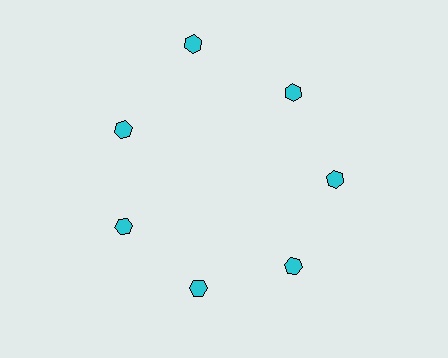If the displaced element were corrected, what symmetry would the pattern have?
It would have 7-fold rotational symmetry — the pattern would map onto itself every 51 degrees.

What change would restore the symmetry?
The symmetry would be restored by moving it inward, back onto the ring so that all 7 hexagons sit at equal angles and equal distance from the center.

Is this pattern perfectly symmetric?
No. The 7 cyan hexagons are arranged in a ring, but one element near the 12 o'clock position is pushed outward from the center, breaking the 7-fold rotational symmetry.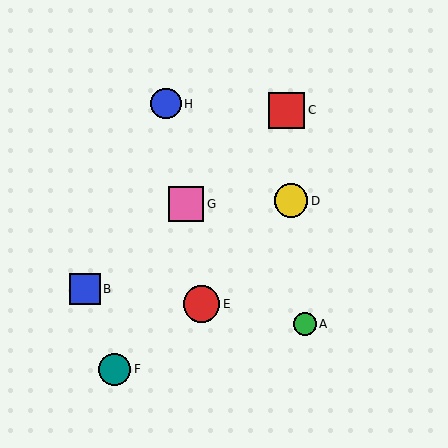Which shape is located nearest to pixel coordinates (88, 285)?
The blue square (labeled B) at (85, 289) is nearest to that location.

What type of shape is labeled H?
Shape H is a blue circle.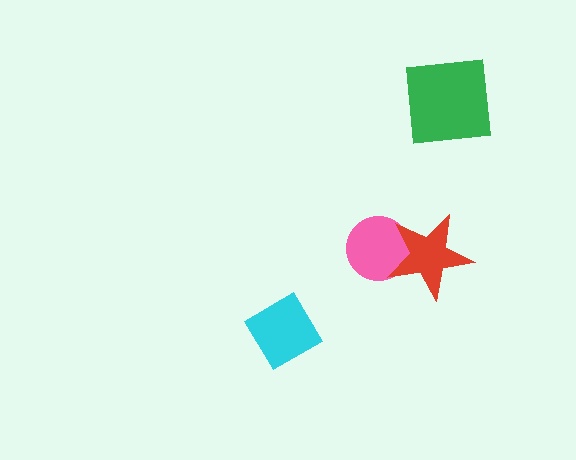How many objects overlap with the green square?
0 objects overlap with the green square.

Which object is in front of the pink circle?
The red star is in front of the pink circle.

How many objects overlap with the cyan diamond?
0 objects overlap with the cyan diamond.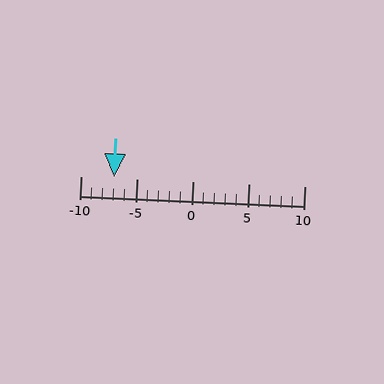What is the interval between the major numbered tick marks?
The major tick marks are spaced 5 units apart.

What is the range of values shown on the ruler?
The ruler shows values from -10 to 10.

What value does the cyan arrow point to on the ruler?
The cyan arrow points to approximately -7.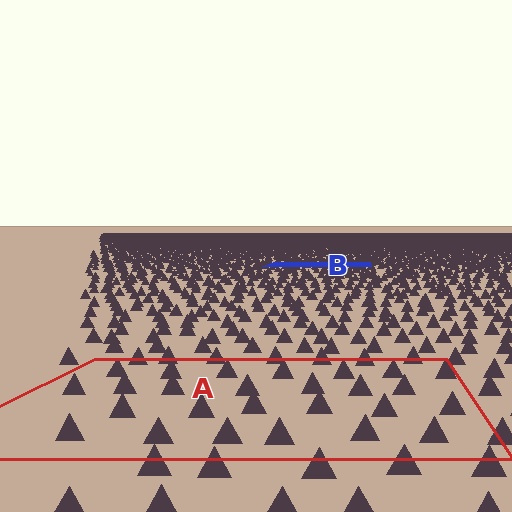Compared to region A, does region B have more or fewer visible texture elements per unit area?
Region B has more texture elements per unit area — they are packed more densely because it is farther away.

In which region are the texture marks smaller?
The texture marks are smaller in region B, because it is farther away.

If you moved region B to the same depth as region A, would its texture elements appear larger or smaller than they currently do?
They would appear larger. At a closer depth, the same texture elements are projected at a bigger on-screen size.